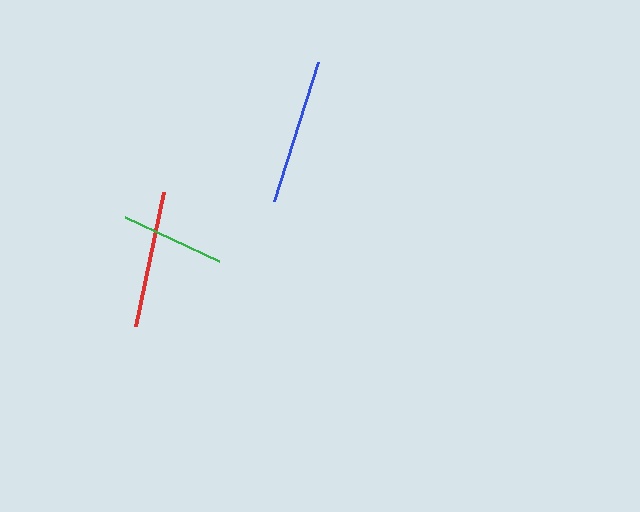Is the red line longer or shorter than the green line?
The red line is longer than the green line.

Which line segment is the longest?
The blue line is the longest at approximately 146 pixels.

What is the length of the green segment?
The green segment is approximately 104 pixels long.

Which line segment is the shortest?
The green line is the shortest at approximately 104 pixels.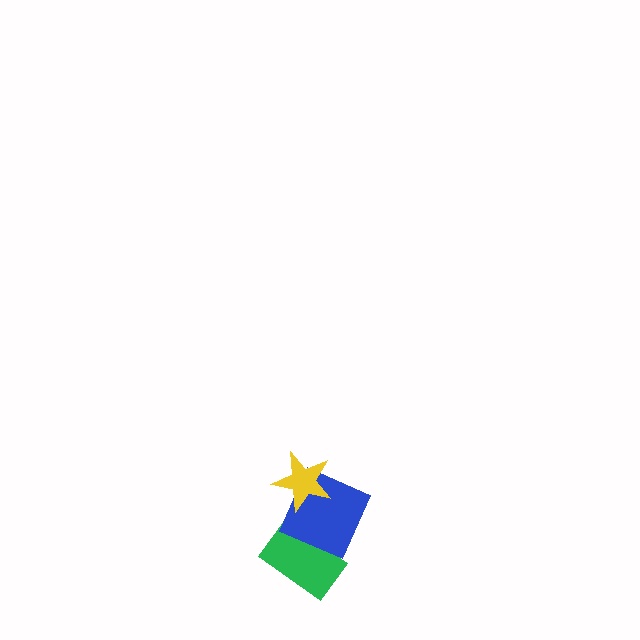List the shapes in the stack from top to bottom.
From top to bottom: the yellow star, the blue square, the green rectangle.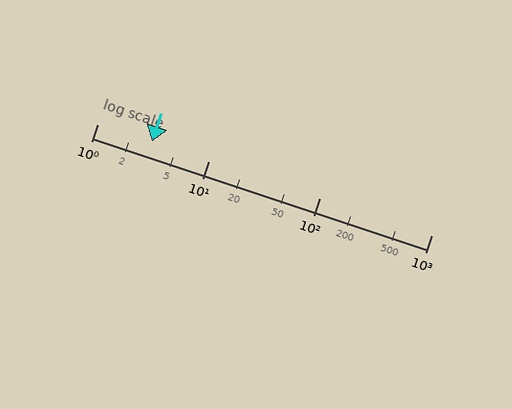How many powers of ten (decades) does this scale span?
The scale spans 3 decades, from 1 to 1000.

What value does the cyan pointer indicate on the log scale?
The pointer indicates approximately 3.1.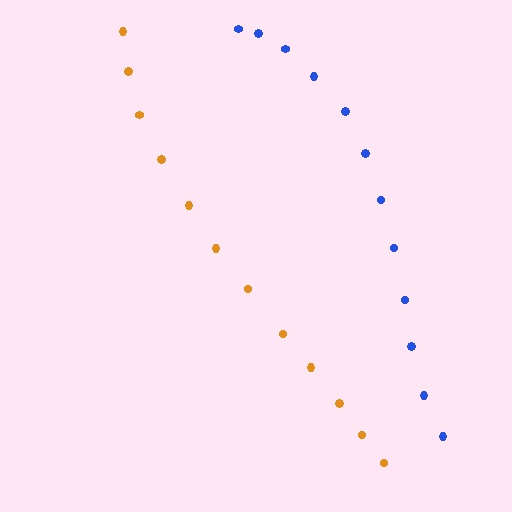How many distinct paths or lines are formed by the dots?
There are 2 distinct paths.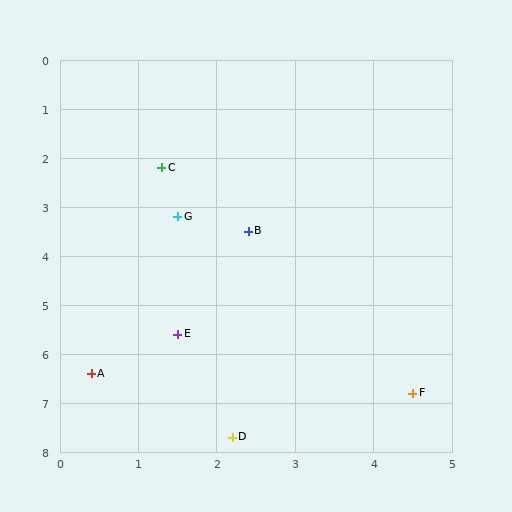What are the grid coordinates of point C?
Point C is at approximately (1.3, 2.2).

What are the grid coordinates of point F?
Point F is at approximately (4.5, 6.8).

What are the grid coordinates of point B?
Point B is at approximately (2.4, 3.5).